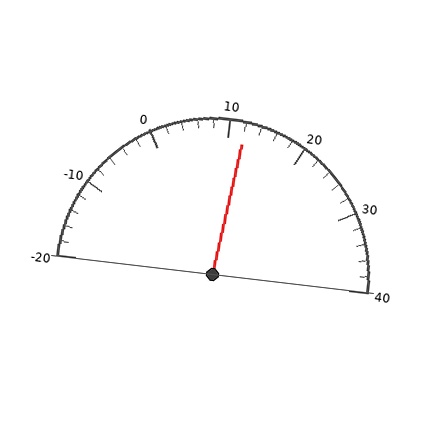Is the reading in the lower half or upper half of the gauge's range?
The reading is in the upper half of the range (-20 to 40).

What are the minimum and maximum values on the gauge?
The gauge ranges from -20 to 40.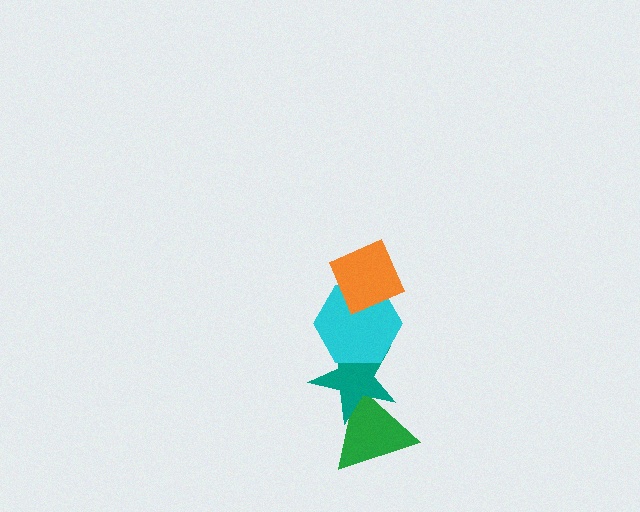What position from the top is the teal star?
The teal star is 3rd from the top.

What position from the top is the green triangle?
The green triangle is 4th from the top.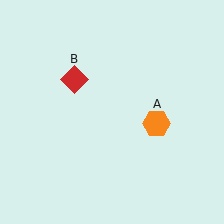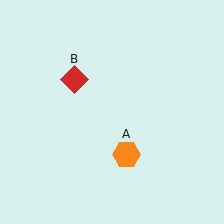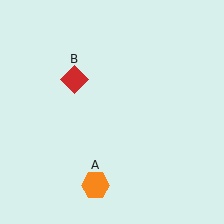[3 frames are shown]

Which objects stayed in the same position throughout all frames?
Red diamond (object B) remained stationary.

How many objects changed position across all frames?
1 object changed position: orange hexagon (object A).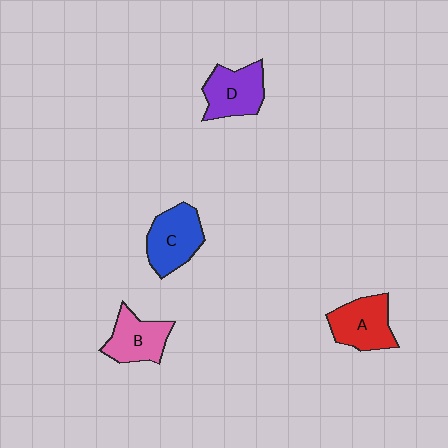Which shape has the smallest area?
Shape B (pink).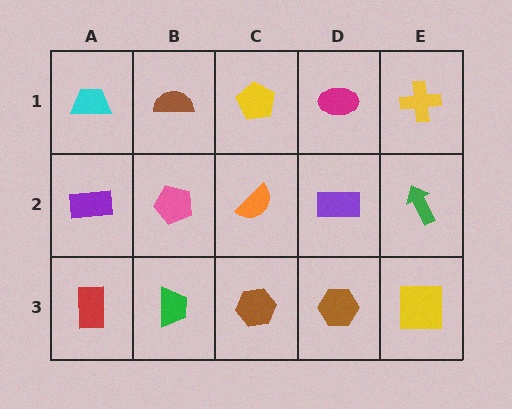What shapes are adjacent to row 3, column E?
A green arrow (row 2, column E), a brown hexagon (row 3, column D).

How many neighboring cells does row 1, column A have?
2.